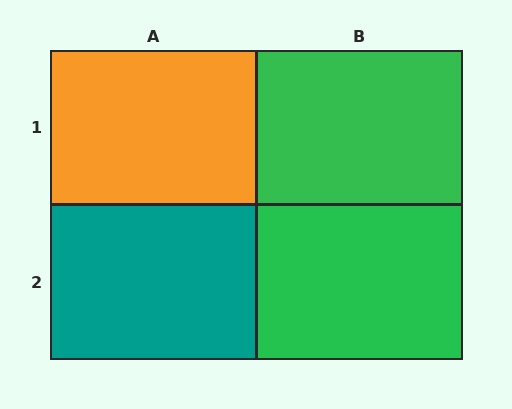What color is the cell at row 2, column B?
Green.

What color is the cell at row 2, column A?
Teal.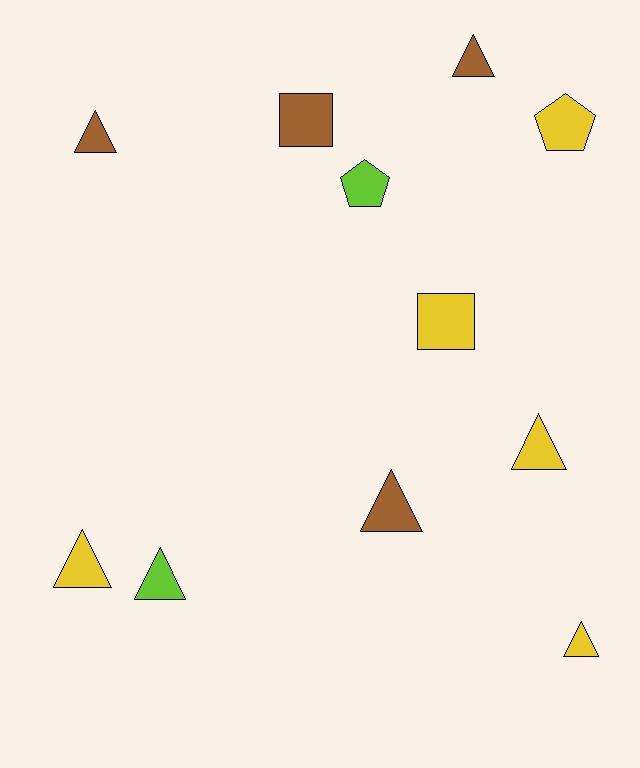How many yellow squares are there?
There is 1 yellow square.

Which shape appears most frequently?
Triangle, with 7 objects.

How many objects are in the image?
There are 11 objects.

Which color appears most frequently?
Yellow, with 5 objects.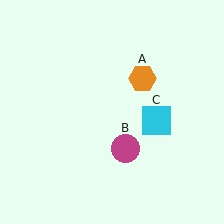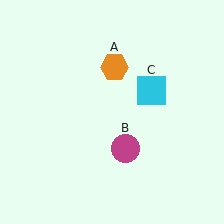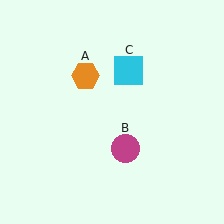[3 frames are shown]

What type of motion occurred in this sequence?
The orange hexagon (object A), cyan square (object C) rotated counterclockwise around the center of the scene.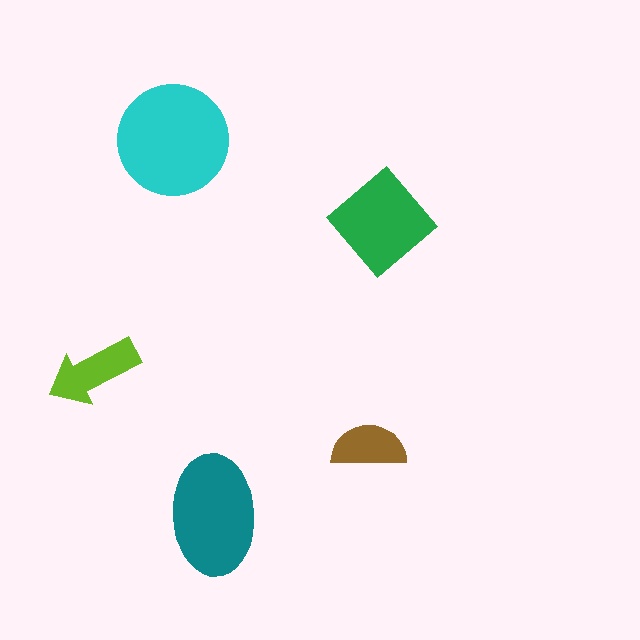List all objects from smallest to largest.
The brown semicircle, the lime arrow, the green diamond, the teal ellipse, the cyan circle.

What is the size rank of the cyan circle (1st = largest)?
1st.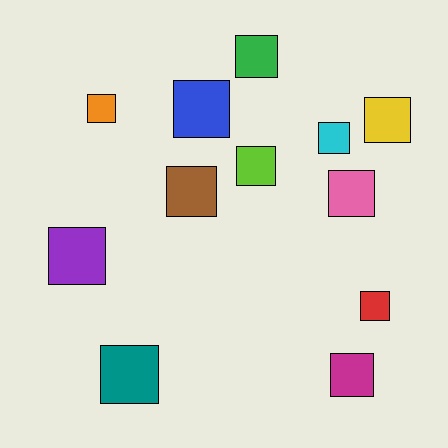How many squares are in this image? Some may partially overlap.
There are 12 squares.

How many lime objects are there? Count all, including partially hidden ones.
There is 1 lime object.